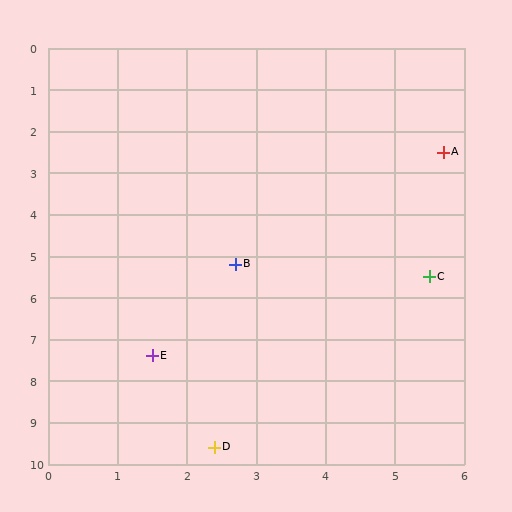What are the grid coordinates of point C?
Point C is at approximately (5.5, 5.5).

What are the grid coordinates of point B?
Point B is at approximately (2.7, 5.2).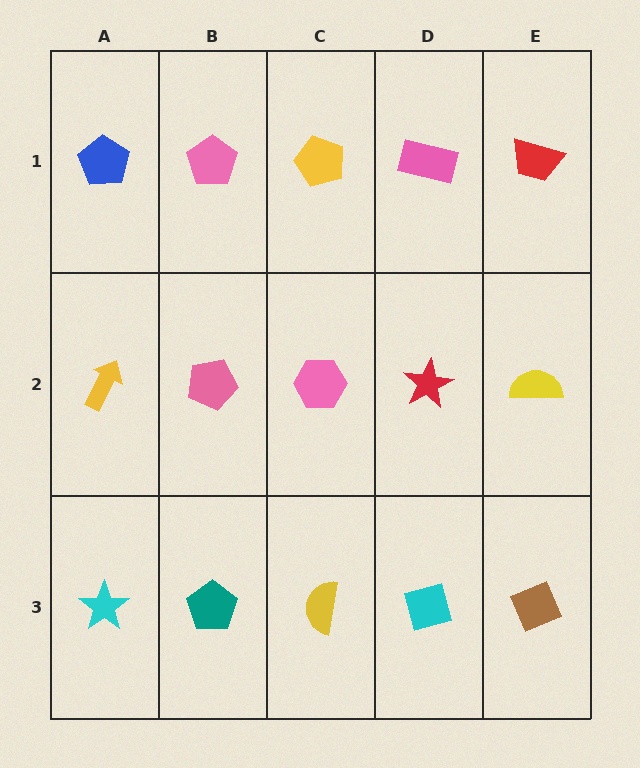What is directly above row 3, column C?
A pink hexagon.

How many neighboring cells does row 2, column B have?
4.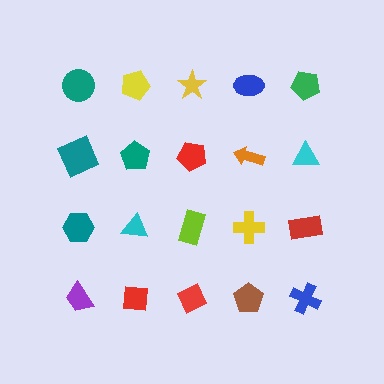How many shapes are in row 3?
5 shapes.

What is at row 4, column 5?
A blue cross.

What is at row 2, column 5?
A cyan triangle.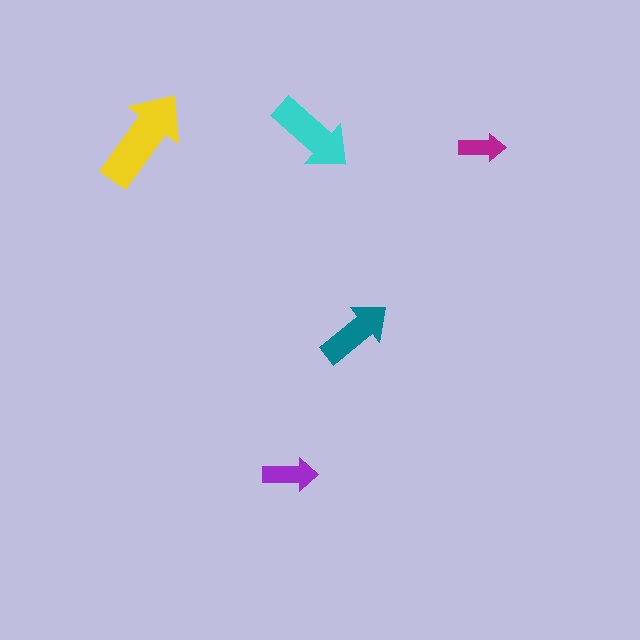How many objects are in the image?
There are 5 objects in the image.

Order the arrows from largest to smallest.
the yellow one, the cyan one, the teal one, the purple one, the magenta one.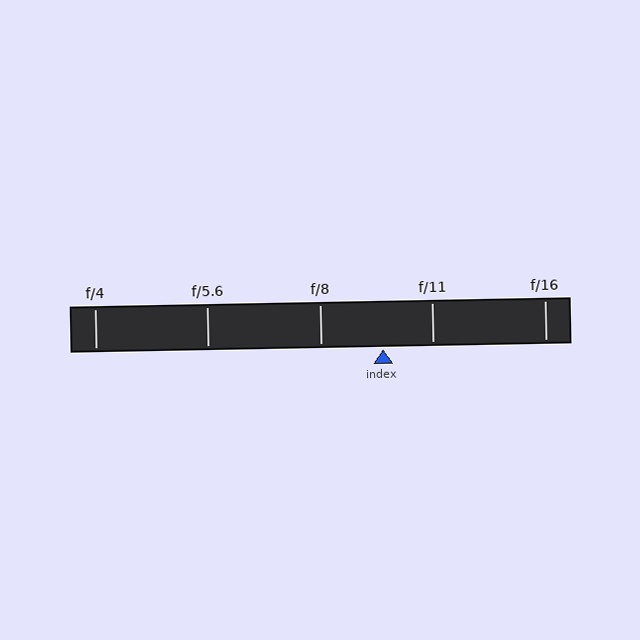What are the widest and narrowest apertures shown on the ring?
The widest aperture shown is f/4 and the narrowest is f/16.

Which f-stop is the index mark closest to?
The index mark is closest to f/11.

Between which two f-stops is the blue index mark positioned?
The index mark is between f/8 and f/11.